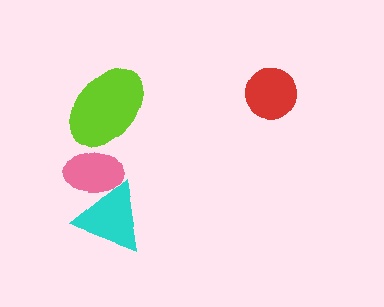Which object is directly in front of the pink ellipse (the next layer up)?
The cyan triangle is directly in front of the pink ellipse.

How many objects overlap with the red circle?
0 objects overlap with the red circle.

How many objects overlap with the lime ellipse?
1 object overlaps with the lime ellipse.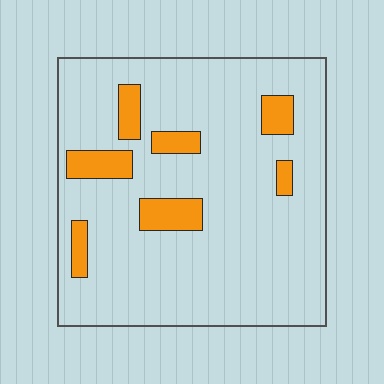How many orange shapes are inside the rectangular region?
7.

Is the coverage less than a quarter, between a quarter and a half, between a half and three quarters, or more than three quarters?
Less than a quarter.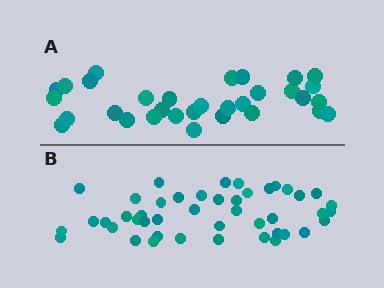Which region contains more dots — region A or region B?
Region B (the bottom region) has more dots.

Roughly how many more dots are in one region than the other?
Region B has approximately 15 more dots than region A.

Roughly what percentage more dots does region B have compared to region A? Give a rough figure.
About 40% more.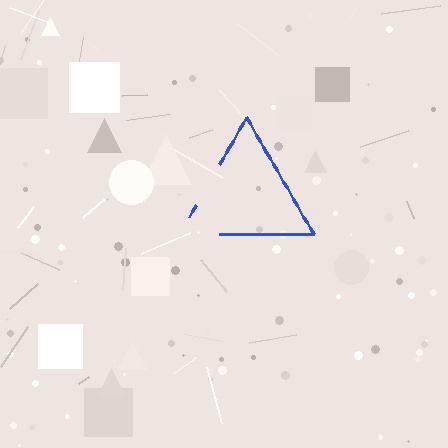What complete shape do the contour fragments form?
The contour fragments form a triangle.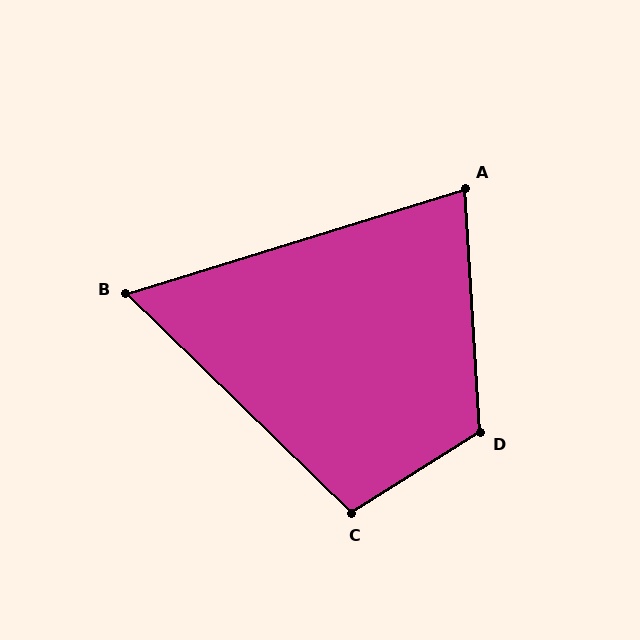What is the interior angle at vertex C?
Approximately 104 degrees (obtuse).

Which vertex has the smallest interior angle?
B, at approximately 62 degrees.